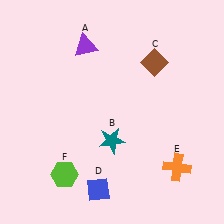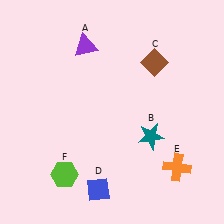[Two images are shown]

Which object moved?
The teal star (B) moved right.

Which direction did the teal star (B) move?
The teal star (B) moved right.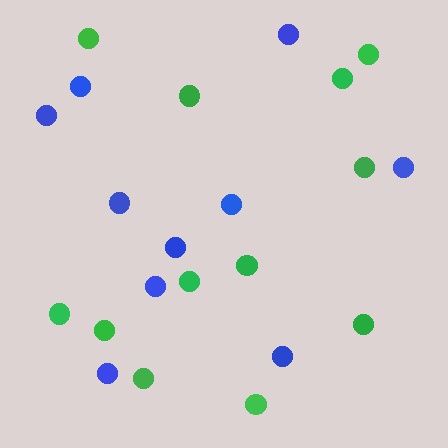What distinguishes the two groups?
There are 2 groups: one group of blue circles (10) and one group of green circles (12).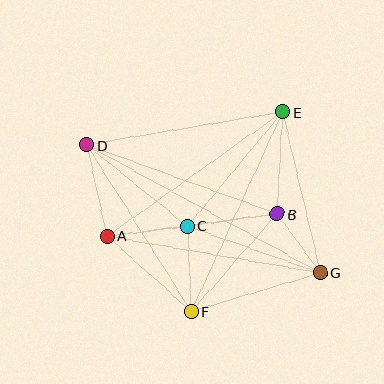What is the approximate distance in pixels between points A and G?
The distance between A and G is approximately 216 pixels.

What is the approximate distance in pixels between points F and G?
The distance between F and G is approximately 135 pixels.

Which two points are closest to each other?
Points B and G are closest to each other.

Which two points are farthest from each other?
Points D and G are farthest from each other.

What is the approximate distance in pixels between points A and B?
The distance between A and B is approximately 171 pixels.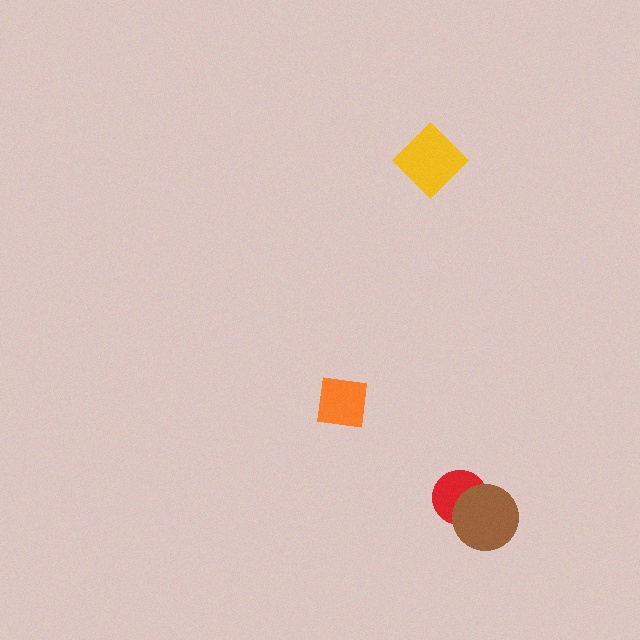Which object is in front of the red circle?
The brown circle is in front of the red circle.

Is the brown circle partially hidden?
No, no other shape covers it.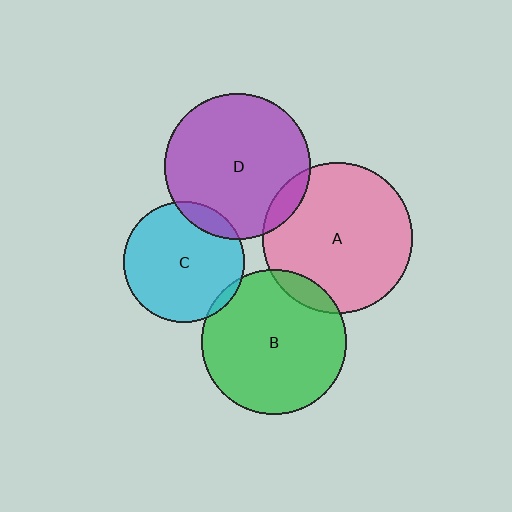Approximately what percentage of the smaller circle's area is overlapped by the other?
Approximately 5%.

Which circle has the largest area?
Circle A (pink).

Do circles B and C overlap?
Yes.